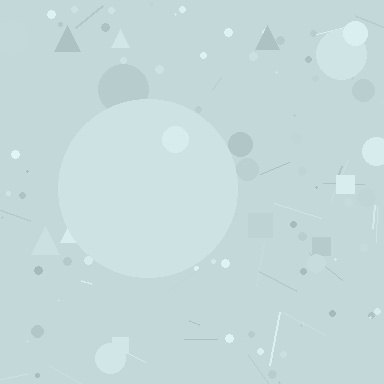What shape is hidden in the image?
A circle is hidden in the image.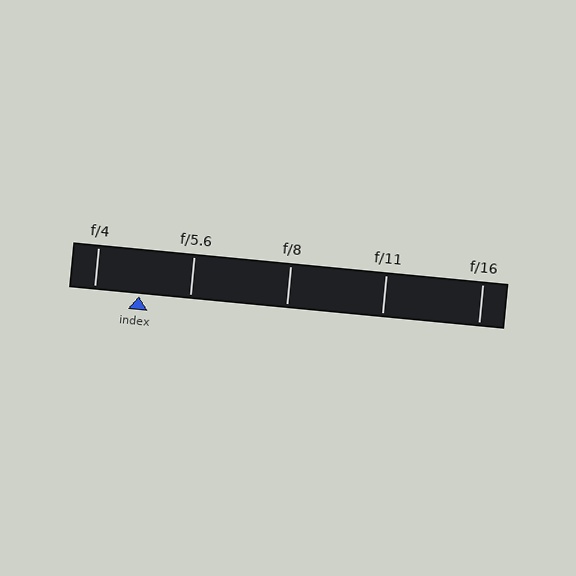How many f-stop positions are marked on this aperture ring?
There are 5 f-stop positions marked.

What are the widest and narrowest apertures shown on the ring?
The widest aperture shown is f/4 and the narrowest is f/16.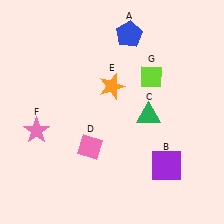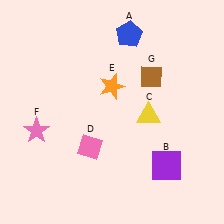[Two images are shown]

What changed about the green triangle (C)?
In Image 1, C is green. In Image 2, it changed to yellow.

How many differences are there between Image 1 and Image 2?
There are 2 differences between the two images.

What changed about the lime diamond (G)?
In Image 1, G is lime. In Image 2, it changed to brown.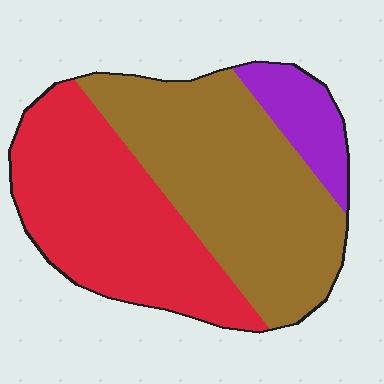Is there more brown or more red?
Brown.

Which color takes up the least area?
Purple, at roughly 10%.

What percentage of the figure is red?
Red covers roughly 40% of the figure.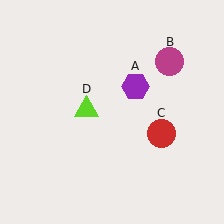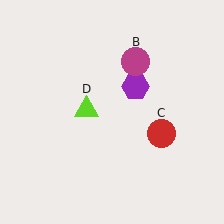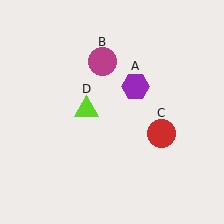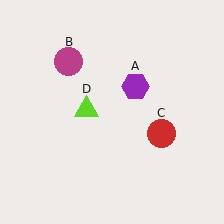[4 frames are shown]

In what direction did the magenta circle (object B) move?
The magenta circle (object B) moved left.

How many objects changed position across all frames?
1 object changed position: magenta circle (object B).